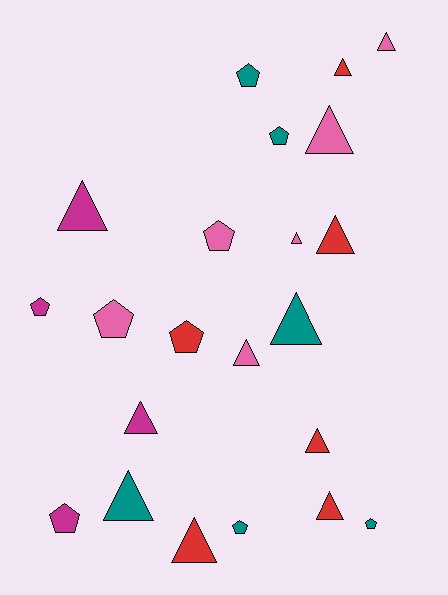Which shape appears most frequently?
Triangle, with 13 objects.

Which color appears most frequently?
Pink, with 6 objects.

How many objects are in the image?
There are 22 objects.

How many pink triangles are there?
There are 4 pink triangles.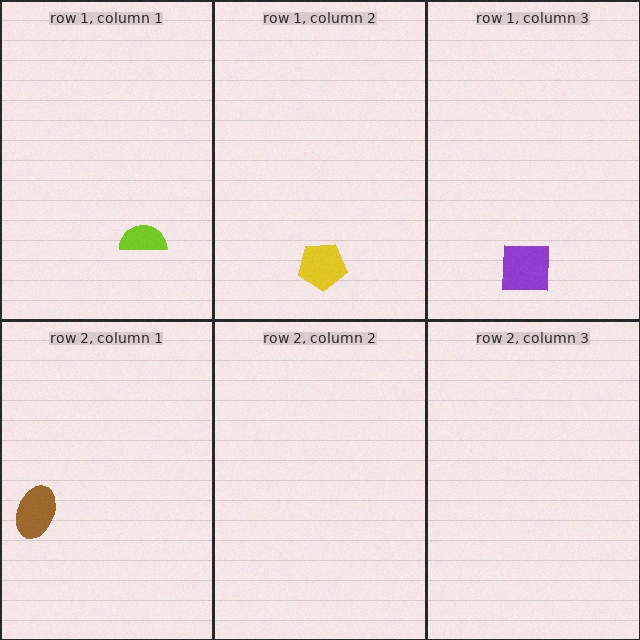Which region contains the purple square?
The row 1, column 3 region.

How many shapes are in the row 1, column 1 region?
1.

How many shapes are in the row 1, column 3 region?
1.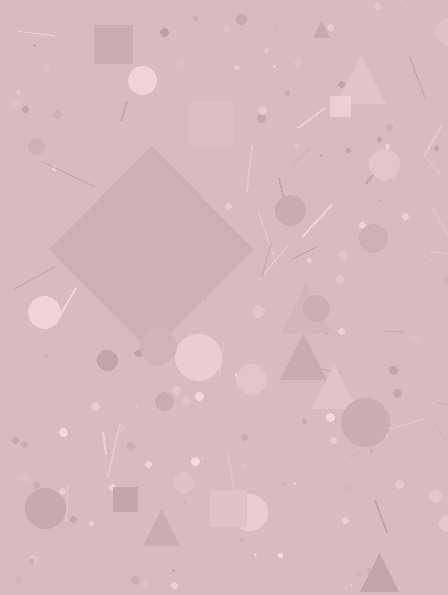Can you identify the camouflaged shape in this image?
The camouflaged shape is a diamond.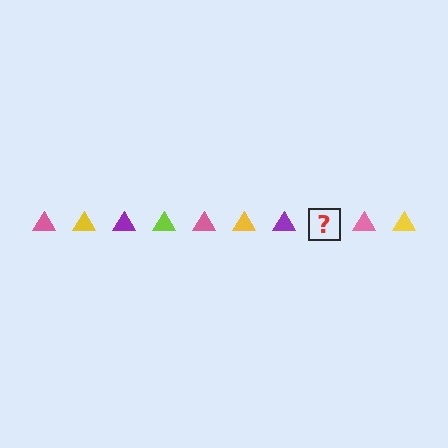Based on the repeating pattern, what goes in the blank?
The blank should be a lime triangle.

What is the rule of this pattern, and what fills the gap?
The rule is that the pattern cycles through pink, yellow, purple, lime triangles. The gap should be filled with a lime triangle.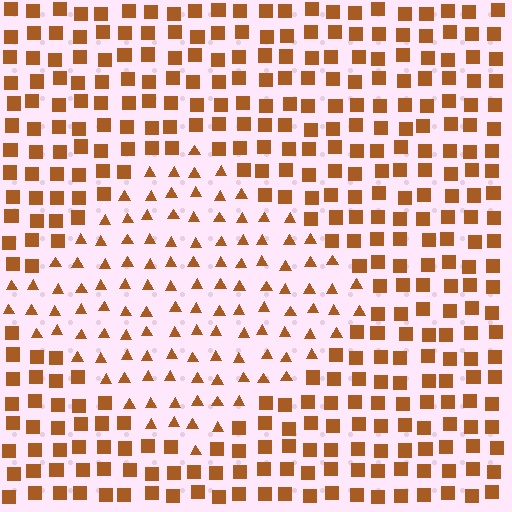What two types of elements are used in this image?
The image uses triangles inside the diamond region and squares outside it.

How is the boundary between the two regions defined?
The boundary is defined by a change in element shape: triangles inside vs. squares outside. All elements share the same color and spacing.